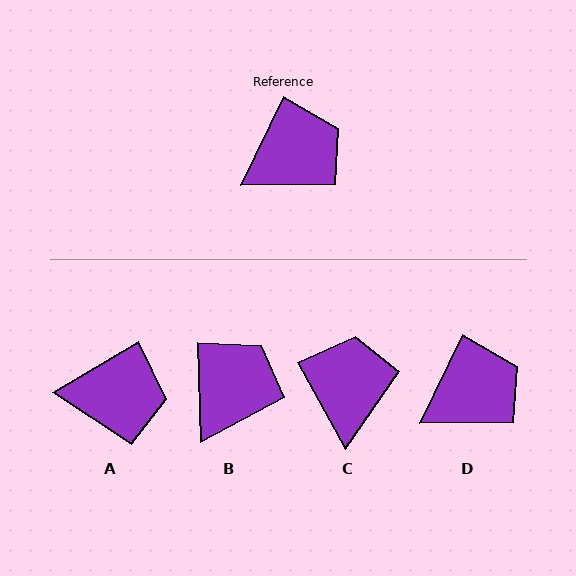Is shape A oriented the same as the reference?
No, it is off by about 34 degrees.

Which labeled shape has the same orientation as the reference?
D.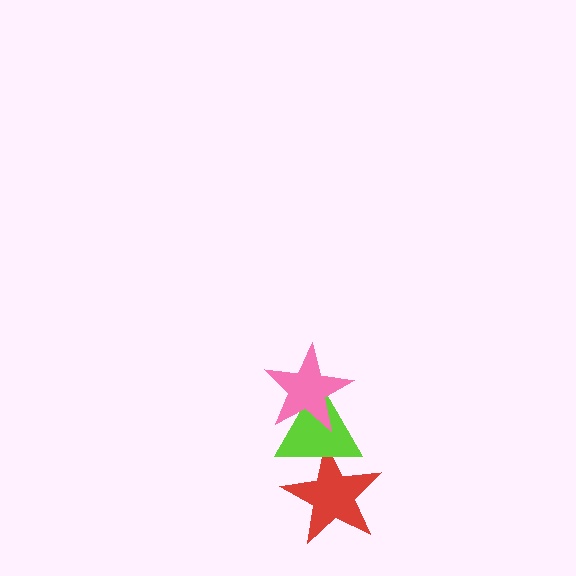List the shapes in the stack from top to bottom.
From top to bottom: the pink star, the lime triangle, the red star.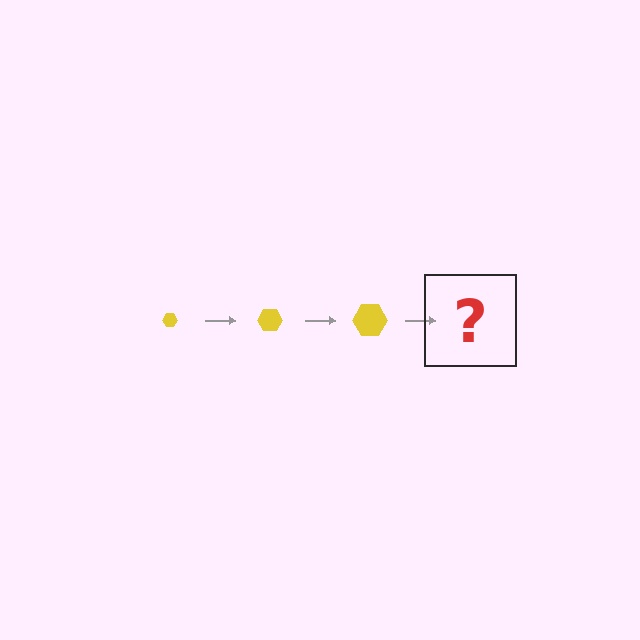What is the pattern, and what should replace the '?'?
The pattern is that the hexagon gets progressively larger each step. The '?' should be a yellow hexagon, larger than the previous one.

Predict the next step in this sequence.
The next step is a yellow hexagon, larger than the previous one.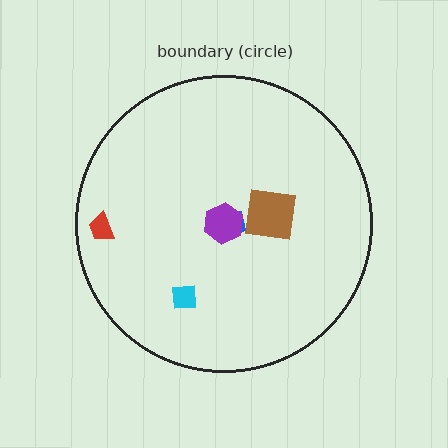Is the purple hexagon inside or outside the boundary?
Inside.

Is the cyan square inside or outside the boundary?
Inside.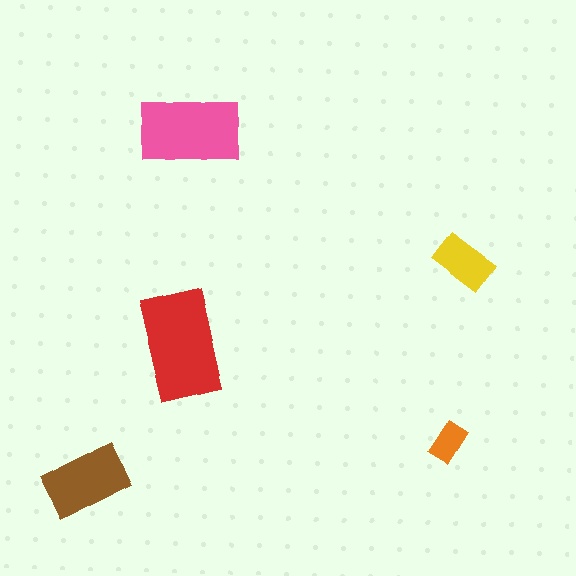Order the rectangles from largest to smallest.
the red one, the pink one, the brown one, the yellow one, the orange one.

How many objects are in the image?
There are 5 objects in the image.